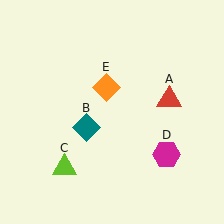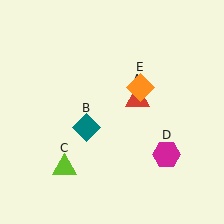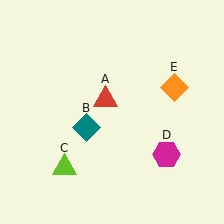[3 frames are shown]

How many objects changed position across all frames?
2 objects changed position: red triangle (object A), orange diamond (object E).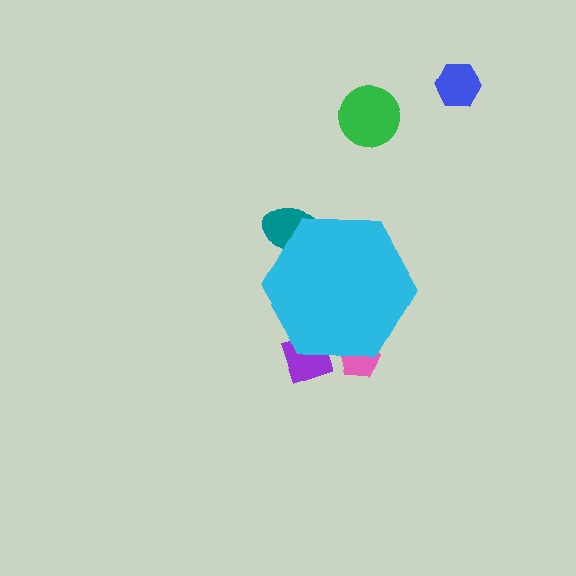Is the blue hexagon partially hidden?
No, the blue hexagon is fully visible.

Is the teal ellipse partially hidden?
Yes, the teal ellipse is partially hidden behind the cyan hexagon.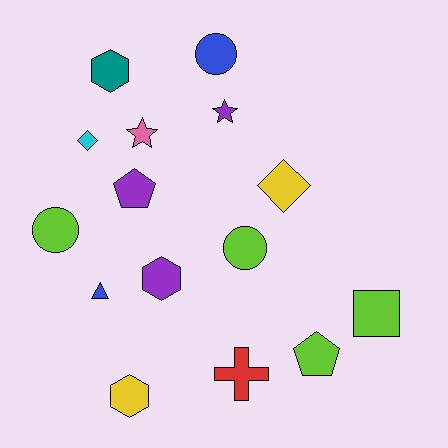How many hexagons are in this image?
There are 3 hexagons.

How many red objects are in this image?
There is 1 red object.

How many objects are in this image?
There are 15 objects.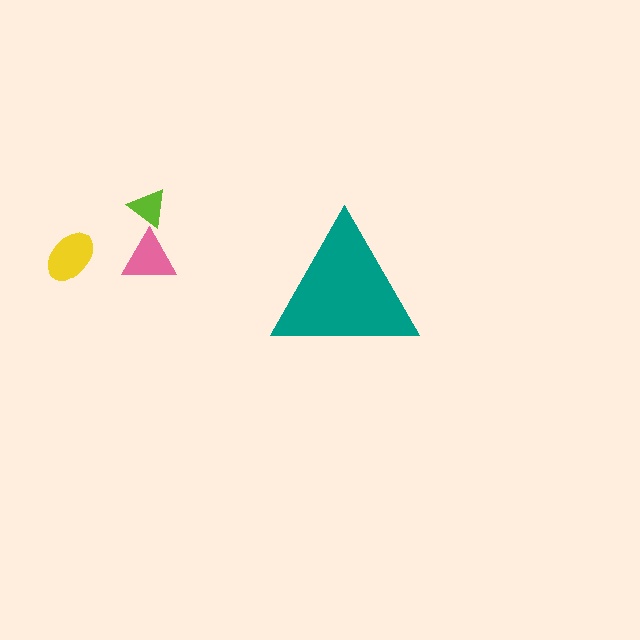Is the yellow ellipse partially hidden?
No, the yellow ellipse is fully visible.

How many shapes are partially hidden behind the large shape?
0 shapes are partially hidden.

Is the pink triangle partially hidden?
No, the pink triangle is fully visible.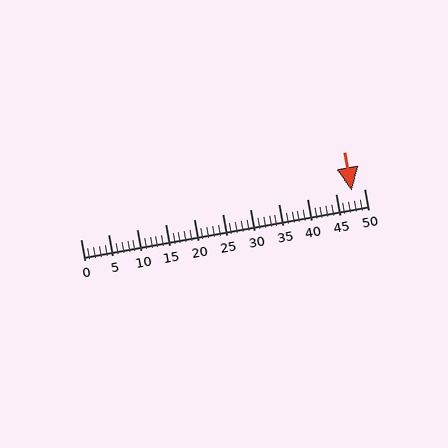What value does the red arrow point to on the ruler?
The red arrow points to approximately 48.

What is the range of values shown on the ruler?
The ruler shows values from 0 to 50.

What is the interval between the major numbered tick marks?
The major tick marks are spaced 5 units apart.